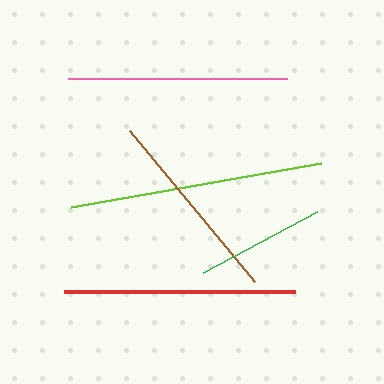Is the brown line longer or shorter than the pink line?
The pink line is longer than the brown line.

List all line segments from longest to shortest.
From longest to shortest: lime, red, pink, brown, green.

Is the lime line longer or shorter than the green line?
The lime line is longer than the green line.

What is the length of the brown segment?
The brown segment is approximately 196 pixels long.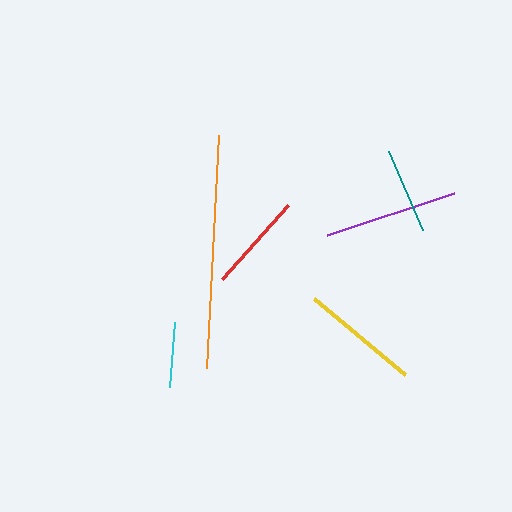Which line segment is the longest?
The orange line is the longest at approximately 233 pixels.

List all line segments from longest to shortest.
From longest to shortest: orange, purple, yellow, red, teal, cyan.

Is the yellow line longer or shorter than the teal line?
The yellow line is longer than the teal line.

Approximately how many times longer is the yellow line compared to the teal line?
The yellow line is approximately 1.4 times the length of the teal line.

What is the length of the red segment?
The red segment is approximately 100 pixels long.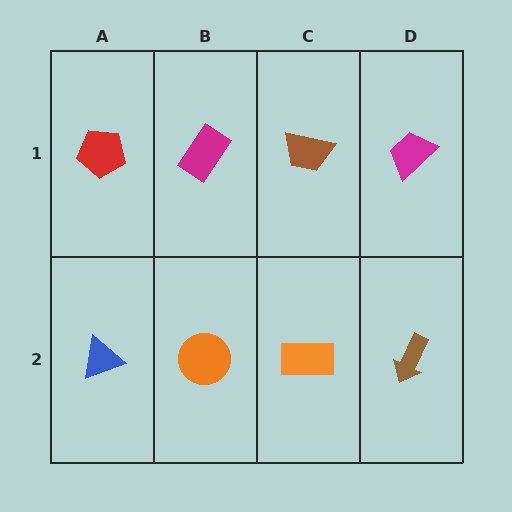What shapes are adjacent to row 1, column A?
A blue triangle (row 2, column A), a magenta rectangle (row 1, column B).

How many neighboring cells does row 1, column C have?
3.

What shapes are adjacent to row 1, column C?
An orange rectangle (row 2, column C), a magenta rectangle (row 1, column B), a magenta trapezoid (row 1, column D).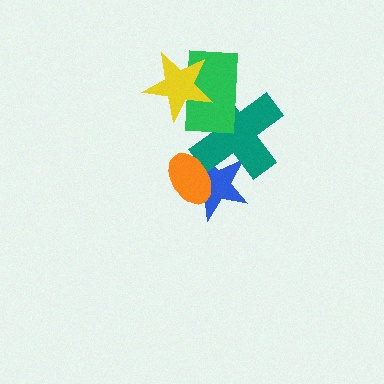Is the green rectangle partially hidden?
Yes, it is partially covered by another shape.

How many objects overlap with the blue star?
2 objects overlap with the blue star.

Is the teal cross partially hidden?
Yes, it is partially covered by another shape.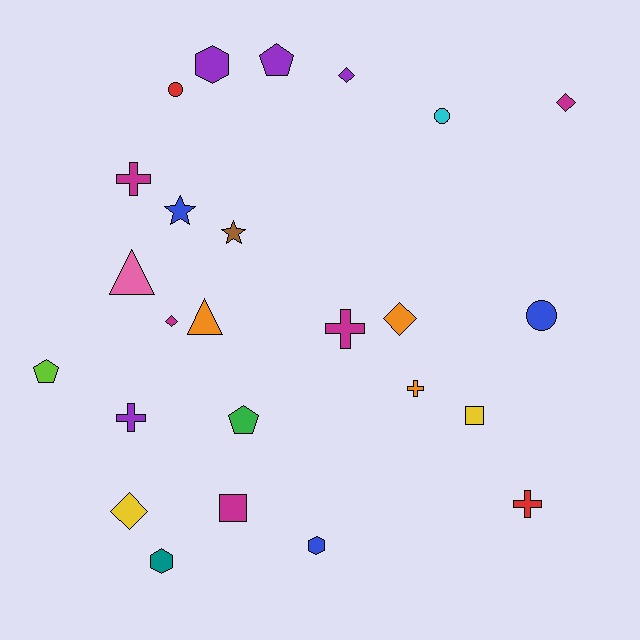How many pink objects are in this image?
There is 1 pink object.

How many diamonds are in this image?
There are 5 diamonds.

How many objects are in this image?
There are 25 objects.